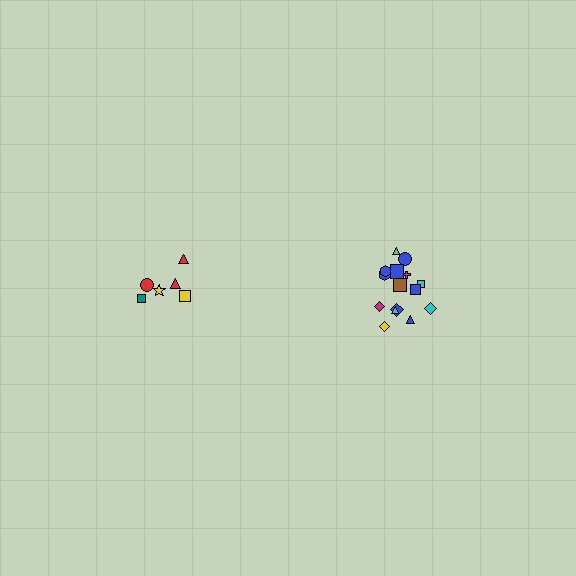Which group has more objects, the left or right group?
The right group.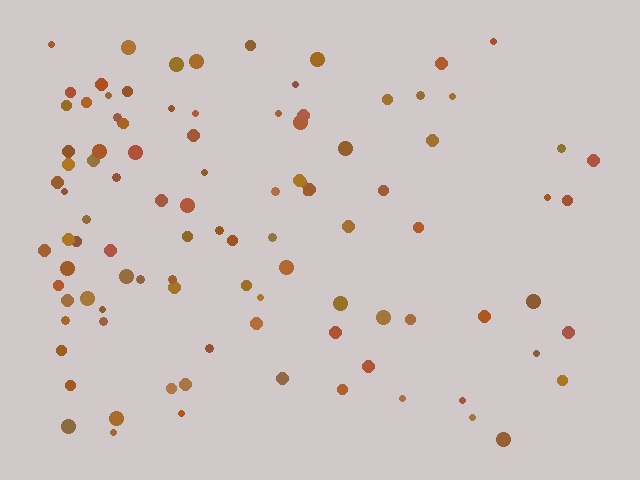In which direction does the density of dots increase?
From right to left, with the left side densest.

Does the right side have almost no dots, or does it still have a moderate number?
Still a moderate number, just noticeably fewer than the left.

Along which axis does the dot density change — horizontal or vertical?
Horizontal.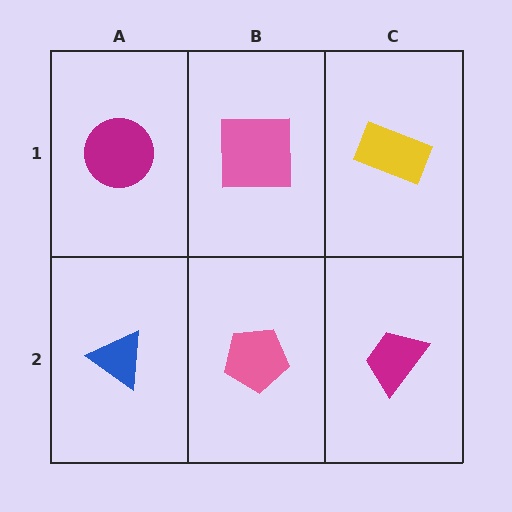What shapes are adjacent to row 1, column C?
A magenta trapezoid (row 2, column C), a pink square (row 1, column B).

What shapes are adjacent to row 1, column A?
A blue triangle (row 2, column A), a pink square (row 1, column B).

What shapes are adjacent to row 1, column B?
A pink pentagon (row 2, column B), a magenta circle (row 1, column A), a yellow rectangle (row 1, column C).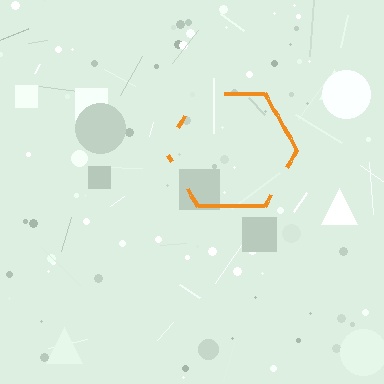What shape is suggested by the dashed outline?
The dashed outline suggests a hexagon.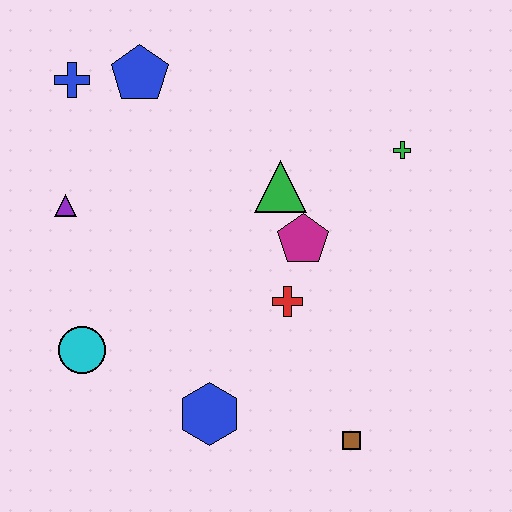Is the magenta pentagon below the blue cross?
Yes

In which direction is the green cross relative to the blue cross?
The green cross is to the right of the blue cross.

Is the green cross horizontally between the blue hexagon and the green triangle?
No